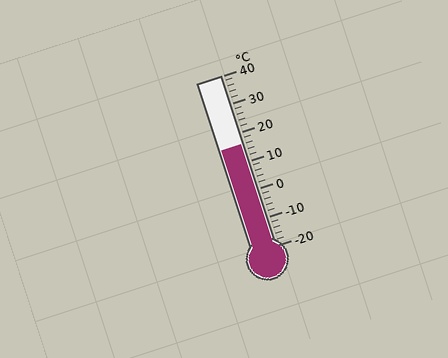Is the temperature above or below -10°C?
The temperature is above -10°C.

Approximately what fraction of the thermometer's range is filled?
The thermometer is filled to approximately 60% of its range.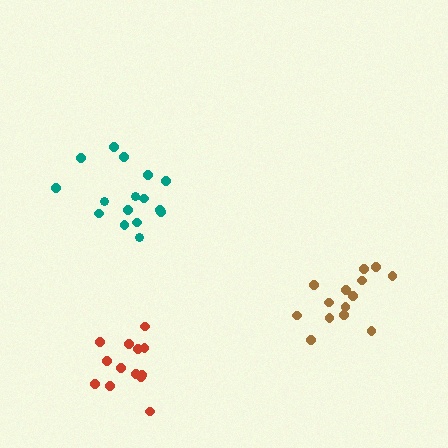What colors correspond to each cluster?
The clusters are colored: brown, red, teal.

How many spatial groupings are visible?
There are 3 spatial groupings.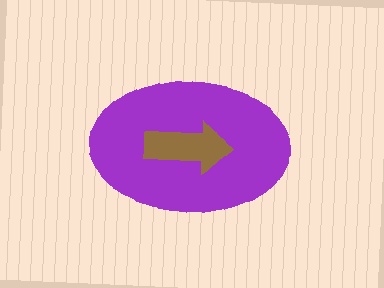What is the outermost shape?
The purple ellipse.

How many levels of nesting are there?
2.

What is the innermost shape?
The brown arrow.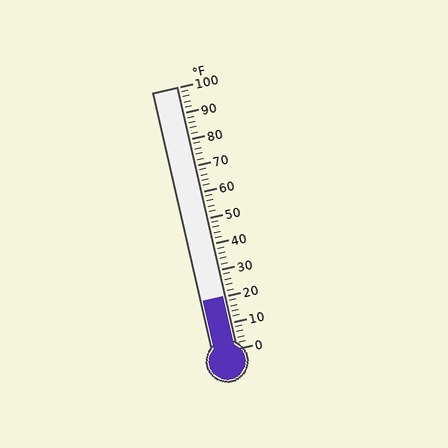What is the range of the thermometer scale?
The thermometer scale ranges from 0°F to 100°F.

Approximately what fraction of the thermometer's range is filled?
The thermometer is filled to approximately 20% of its range.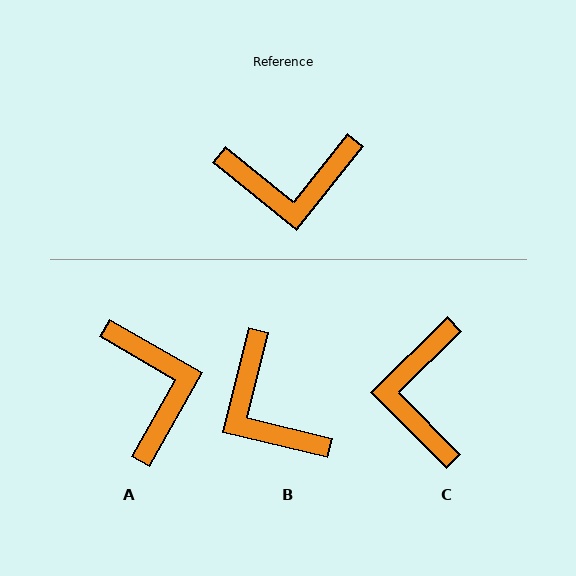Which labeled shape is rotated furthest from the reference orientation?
A, about 99 degrees away.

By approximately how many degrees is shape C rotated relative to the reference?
Approximately 96 degrees clockwise.